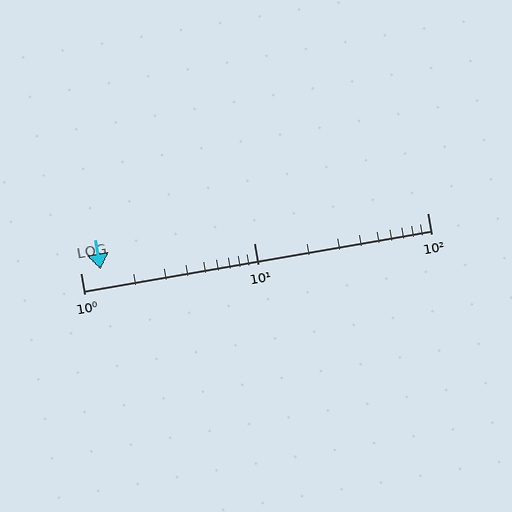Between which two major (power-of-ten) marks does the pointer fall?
The pointer is between 1 and 10.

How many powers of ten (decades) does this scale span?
The scale spans 2 decades, from 1 to 100.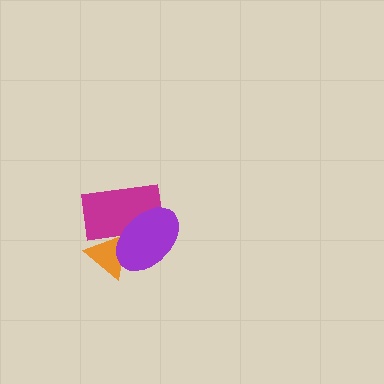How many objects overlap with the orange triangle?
2 objects overlap with the orange triangle.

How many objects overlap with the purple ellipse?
2 objects overlap with the purple ellipse.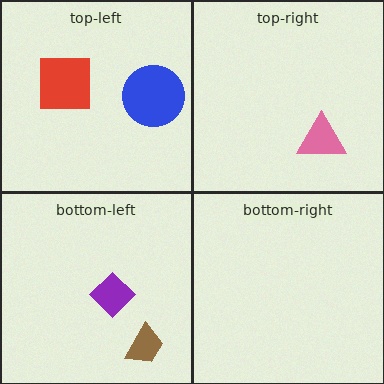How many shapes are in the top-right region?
1.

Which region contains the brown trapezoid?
The bottom-left region.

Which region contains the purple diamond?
The bottom-left region.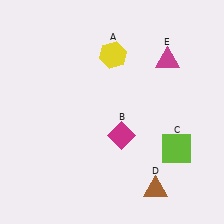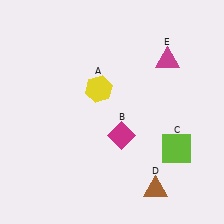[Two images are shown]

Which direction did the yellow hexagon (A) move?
The yellow hexagon (A) moved down.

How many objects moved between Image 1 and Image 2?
1 object moved between the two images.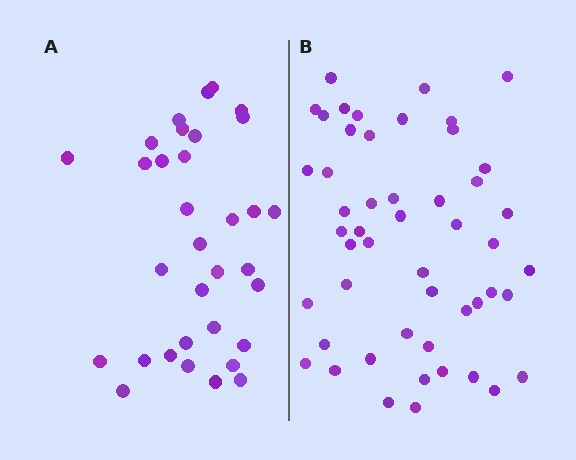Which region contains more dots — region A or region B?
Region B (the right region) has more dots.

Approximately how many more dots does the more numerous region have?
Region B has approximately 15 more dots than region A.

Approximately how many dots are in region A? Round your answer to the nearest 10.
About 30 dots. (The exact count is 33, which rounds to 30.)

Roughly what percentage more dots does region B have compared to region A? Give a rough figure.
About 50% more.